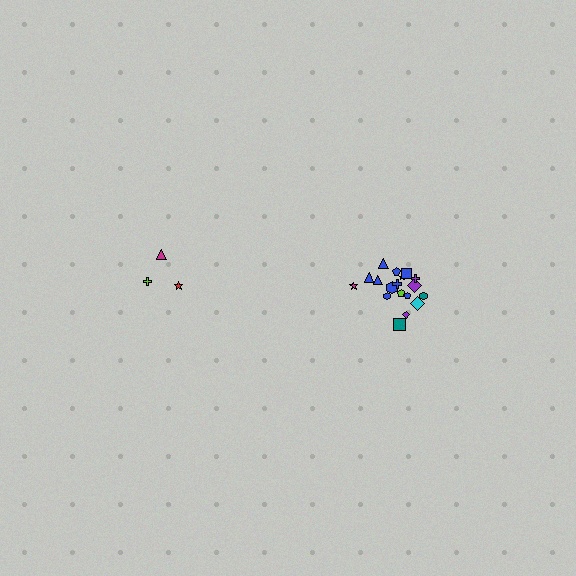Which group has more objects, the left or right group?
The right group.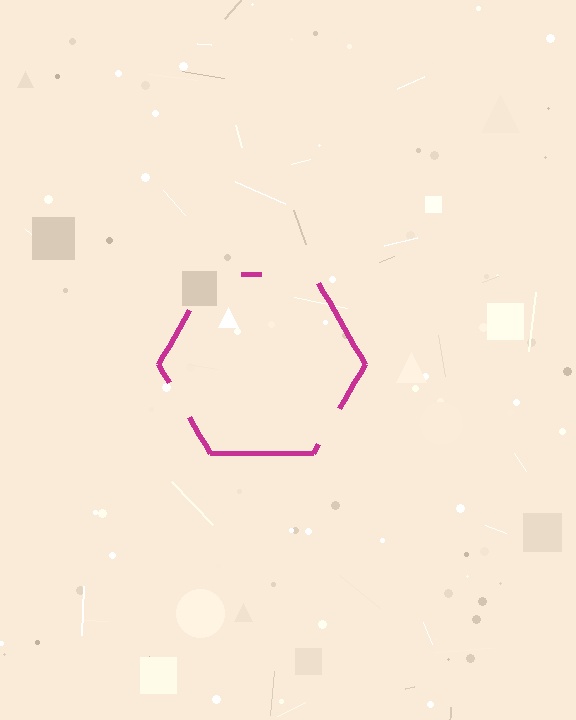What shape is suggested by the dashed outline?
The dashed outline suggests a hexagon.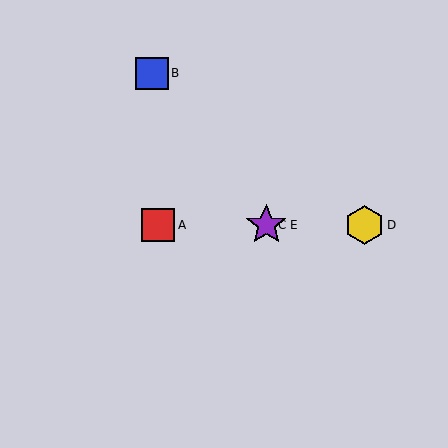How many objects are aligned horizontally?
4 objects (A, C, D, E) are aligned horizontally.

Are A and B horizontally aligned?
No, A is at y≈225 and B is at y≈73.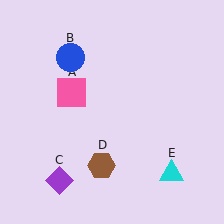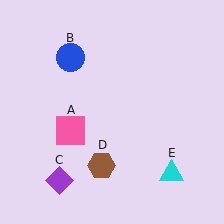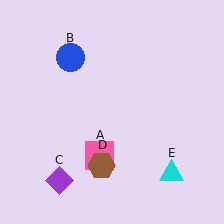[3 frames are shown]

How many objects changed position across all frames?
1 object changed position: pink square (object A).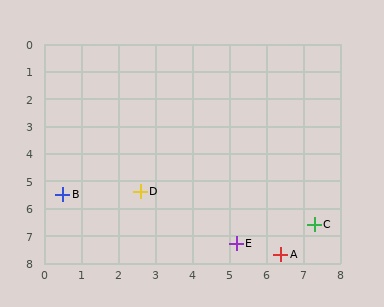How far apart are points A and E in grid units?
Points A and E are about 1.3 grid units apart.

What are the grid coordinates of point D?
Point D is at approximately (2.6, 5.4).